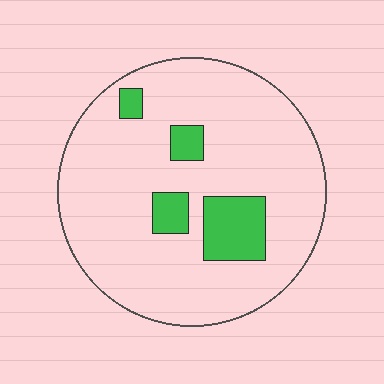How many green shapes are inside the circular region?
4.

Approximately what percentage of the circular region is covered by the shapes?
Approximately 15%.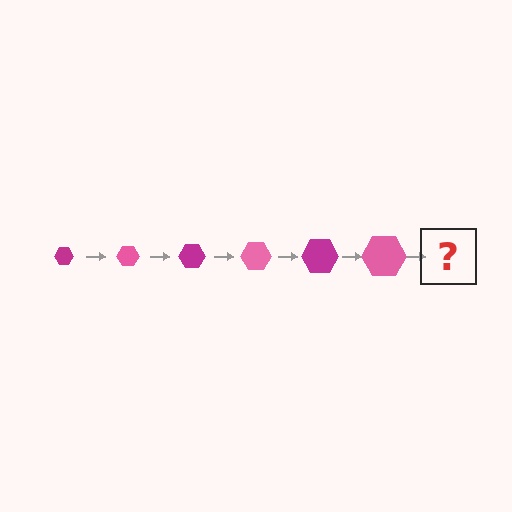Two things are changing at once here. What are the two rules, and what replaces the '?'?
The two rules are that the hexagon grows larger each step and the color cycles through magenta and pink. The '?' should be a magenta hexagon, larger than the previous one.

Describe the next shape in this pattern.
It should be a magenta hexagon, larger than the previous one.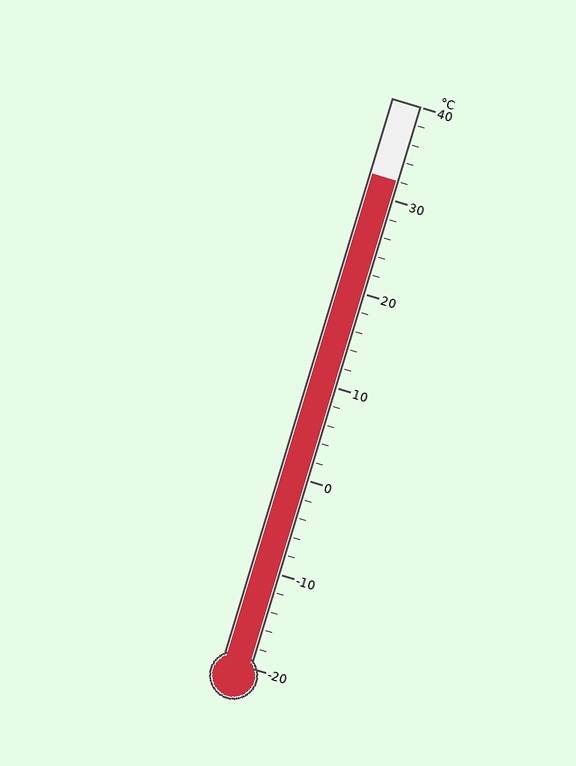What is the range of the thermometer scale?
The thermometer scale ranges from -20°C to 40°C.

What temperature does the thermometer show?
The thermometer shows approximately 32°C.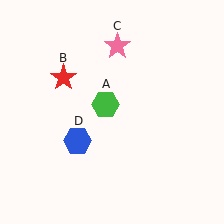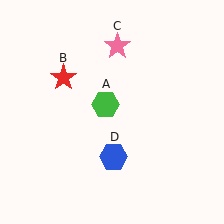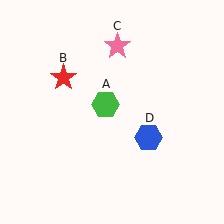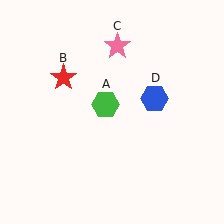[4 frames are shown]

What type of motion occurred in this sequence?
The blue hexagon (object D) rotated counterclockwise around the center of the scene.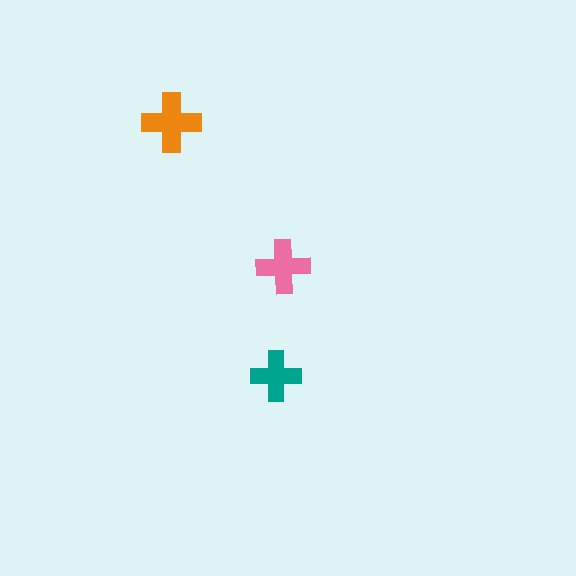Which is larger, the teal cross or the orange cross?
The orange one.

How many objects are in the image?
There are 3 objects in the image.